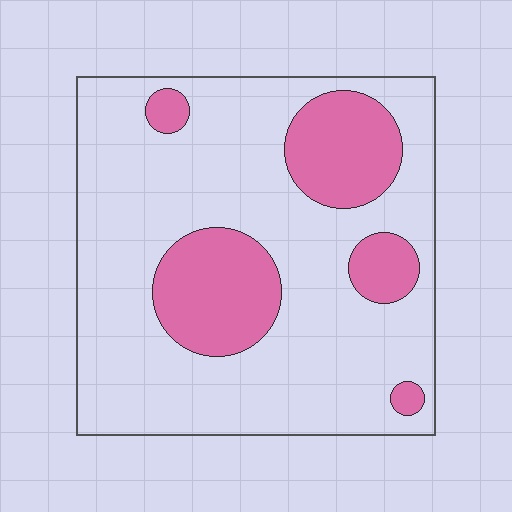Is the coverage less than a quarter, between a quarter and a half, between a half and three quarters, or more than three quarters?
Less than a quarter.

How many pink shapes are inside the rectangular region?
5.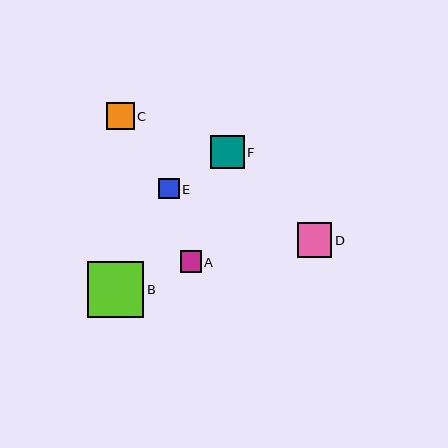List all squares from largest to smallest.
From largest to smallest: B, D, F, C, A, E.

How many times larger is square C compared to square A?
Square C is approximately 1.3 times the size of square A.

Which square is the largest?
Square B is the largest with a size of approximately 56 pixels.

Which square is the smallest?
Square E is the smallest with a size of approximately 21 pixels.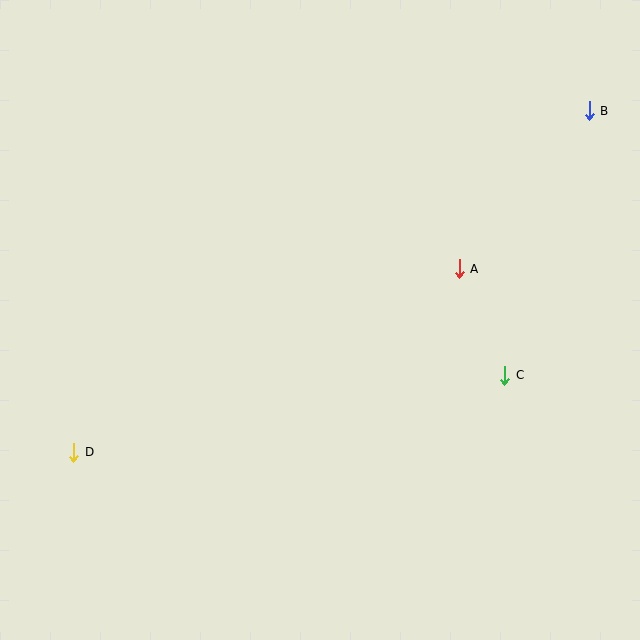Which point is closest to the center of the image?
Point A at (459, 269) is closest to the center.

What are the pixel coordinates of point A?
Point A is at (459, 269).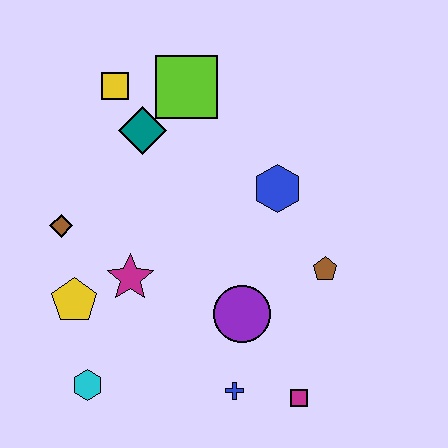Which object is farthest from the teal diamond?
The magenta square is farthest from the teal diamond.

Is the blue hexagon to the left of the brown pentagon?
Yes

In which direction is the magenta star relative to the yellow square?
The magenta star is below the yellow square.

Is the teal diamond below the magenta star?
No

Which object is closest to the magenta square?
The blue cross is closest to the magenta square.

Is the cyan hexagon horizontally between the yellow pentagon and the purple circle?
Yes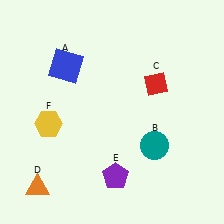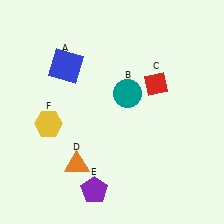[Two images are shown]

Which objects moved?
The objects that moved are: the teal circle (B), the orange triangle (D), the purple pentagon (E).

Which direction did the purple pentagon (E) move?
The purple pentagon (E) moved left.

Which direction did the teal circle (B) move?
The teal circle (B) moved up.